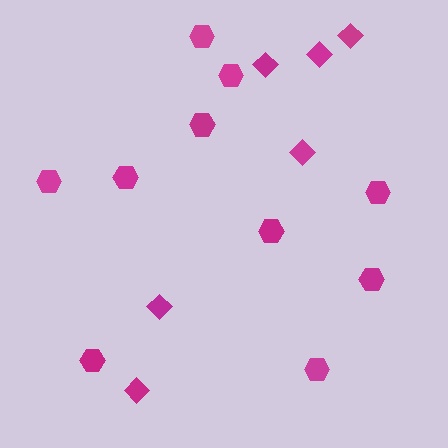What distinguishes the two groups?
There are 2 groups: one group of diamonds (6) and one group of hexagons (10).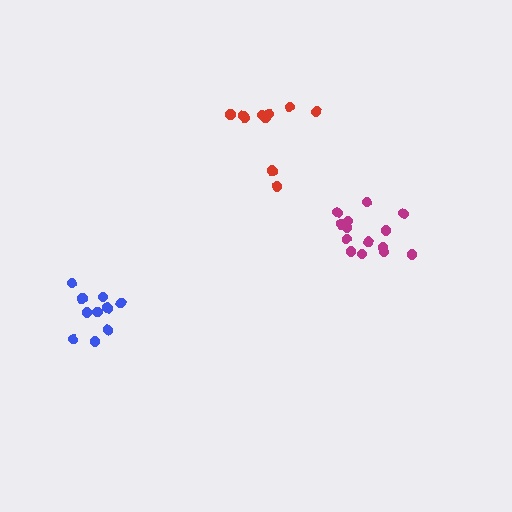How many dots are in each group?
Group 1: 10 dots, Group 2: 10 dots, Group 3: 14 dots (34 total).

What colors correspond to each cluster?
The clusters are colored: red, blue, magenta.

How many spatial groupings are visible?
There are 3 spatial groupings.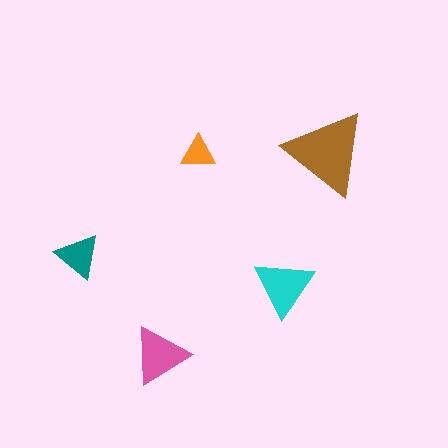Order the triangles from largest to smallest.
the brown one, the cyan one, the pink one, the teal one, the orange one.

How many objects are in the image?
There are 5 objects in the image.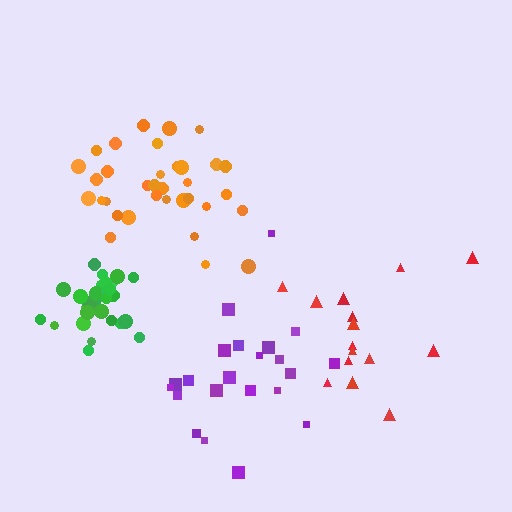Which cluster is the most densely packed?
Green.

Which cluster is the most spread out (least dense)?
Red.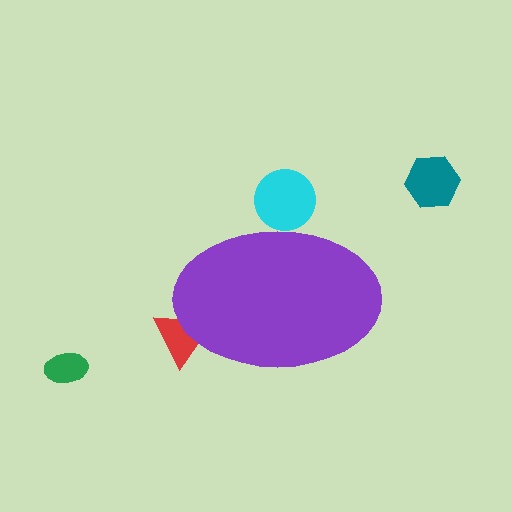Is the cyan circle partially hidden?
Yes, the cyan circle is partially hidden behind the purple ellipse.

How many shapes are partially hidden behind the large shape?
2 shapes are partially hidden.